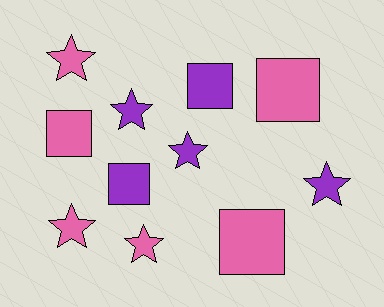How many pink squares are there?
There are 3 pink squares.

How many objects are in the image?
There are 11 objects.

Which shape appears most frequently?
Star, with 6 objects.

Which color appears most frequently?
Pink, with 6 objects.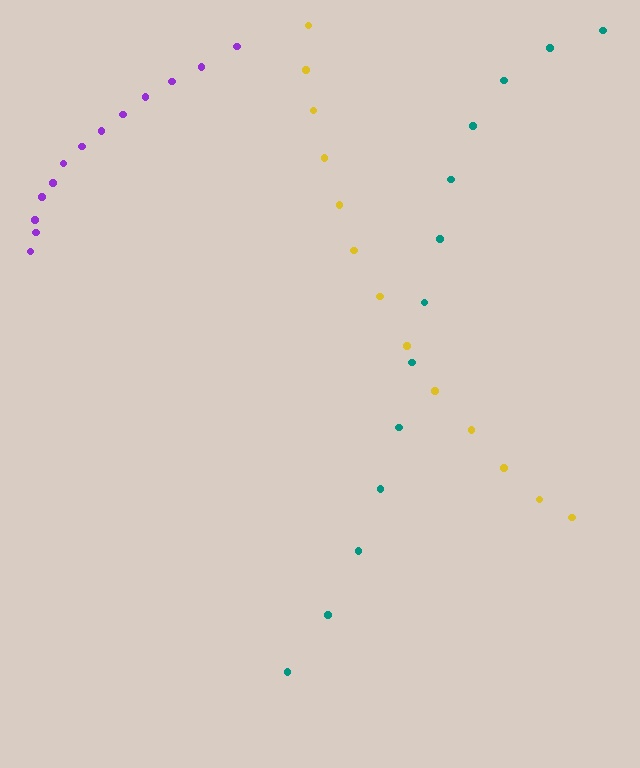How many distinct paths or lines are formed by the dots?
There are 3 distinct paths.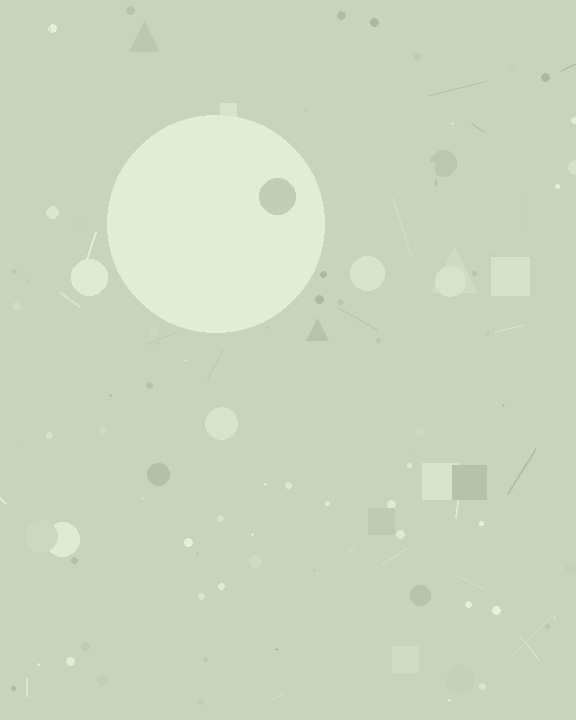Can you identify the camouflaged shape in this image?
The camouflaged shape is a circle.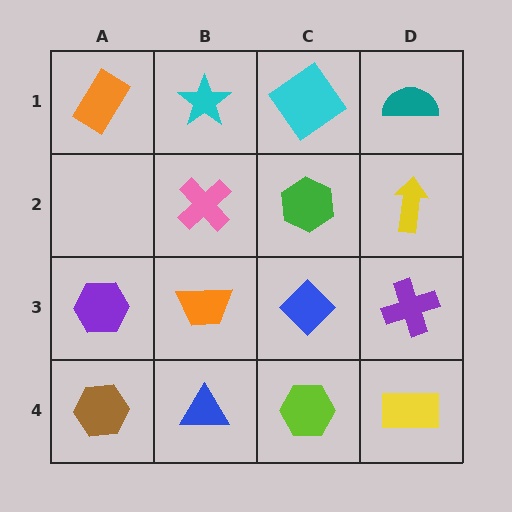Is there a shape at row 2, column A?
No, that cell is empty.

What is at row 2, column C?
A green hexagon.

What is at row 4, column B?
A blue triangle.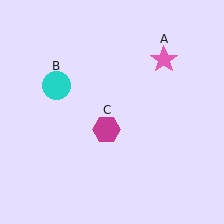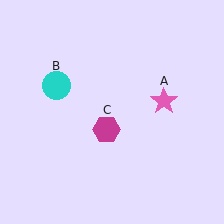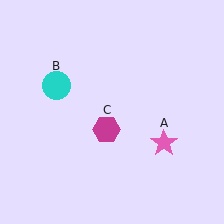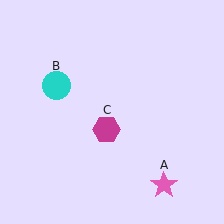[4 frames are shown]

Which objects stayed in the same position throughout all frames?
Cyan circle (object B) and magenta hexagon (object C) remained stationary.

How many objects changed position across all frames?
1 object changed position: pink star (object A).